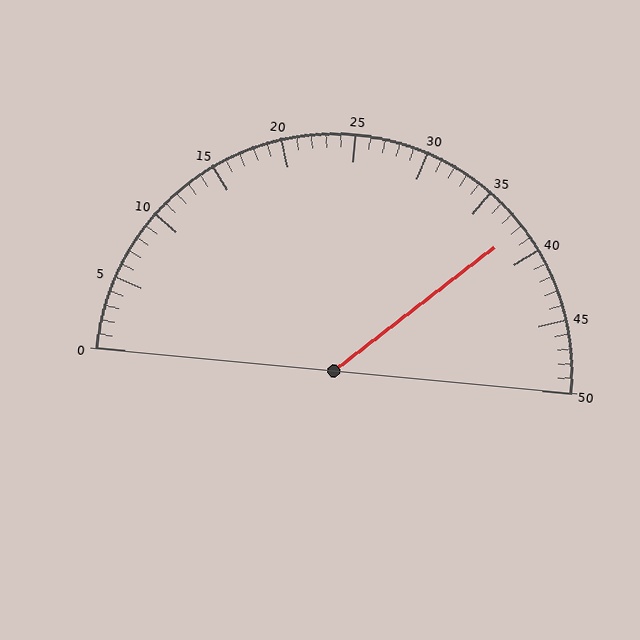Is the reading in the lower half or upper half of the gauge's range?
The reading is in the upper half of the range (0 to 50).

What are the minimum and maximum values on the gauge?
The gauge ranges from 0 to 50.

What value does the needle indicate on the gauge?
The needle indicates approximately 38.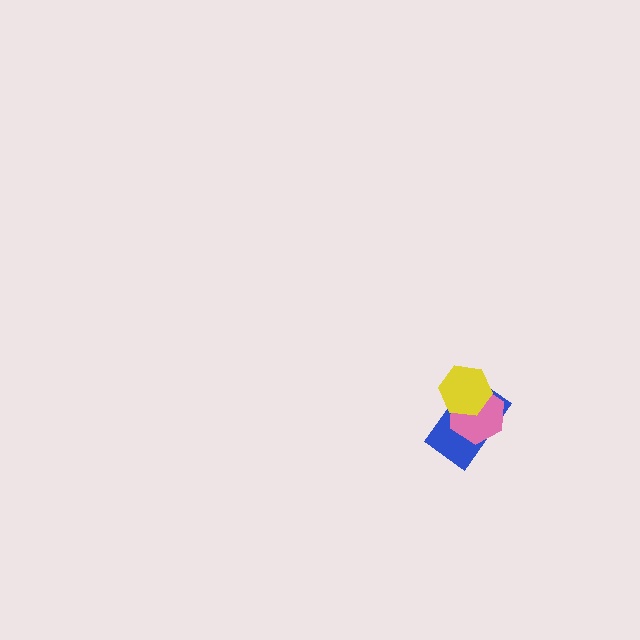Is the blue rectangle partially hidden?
Yes, it is partially covered by another shape.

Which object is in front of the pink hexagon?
The yellow hexagon is in front of the pink hexagon.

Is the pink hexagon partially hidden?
Yes, it is partially covered by another shape.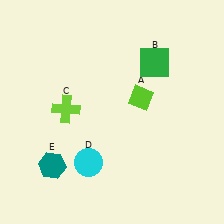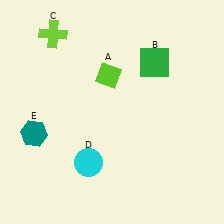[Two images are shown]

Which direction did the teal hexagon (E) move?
The teal hexagon (E) moved up.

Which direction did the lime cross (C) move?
The lime cross (C) moved up.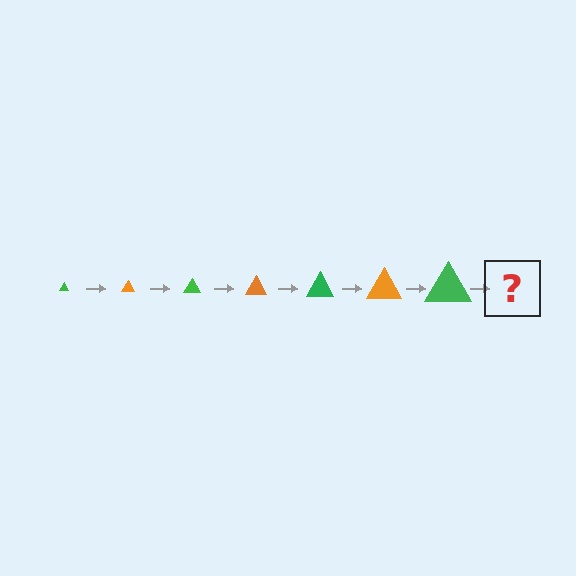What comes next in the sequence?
The next element should be an orange triangle, larger than the previous one.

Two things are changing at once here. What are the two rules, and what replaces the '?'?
The two rules are that the triangle grows larger each step and the color cycles through green and orange. The '?' should be an orange triangle, larger than the previous one.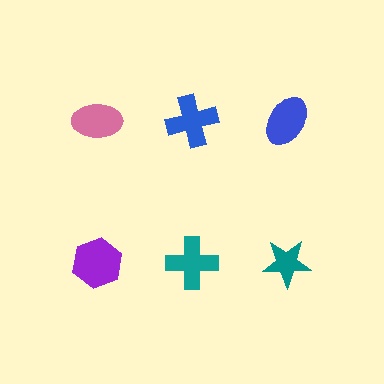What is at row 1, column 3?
A blue ellipse.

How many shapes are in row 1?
3 shapes.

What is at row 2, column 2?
A teal cross.